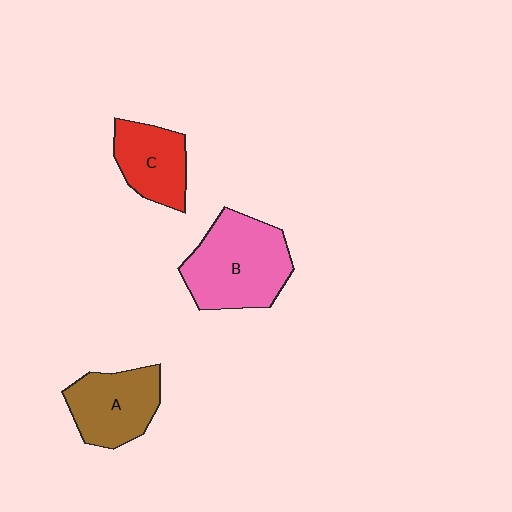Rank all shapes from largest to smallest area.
From largest to smallest: B (pink), A (brown), C (red).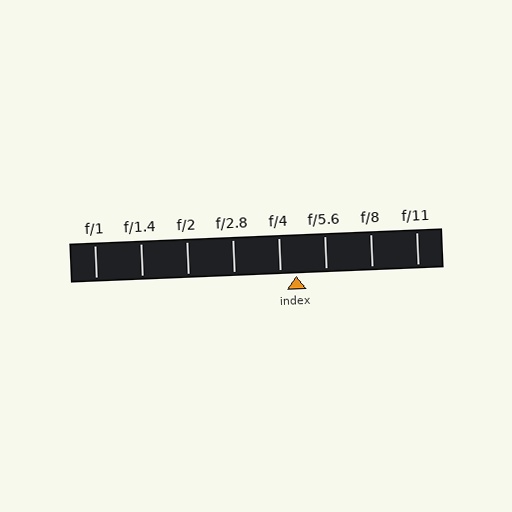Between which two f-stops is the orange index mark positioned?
The index mark is between f/4 and f/5.6.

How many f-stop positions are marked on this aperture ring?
There are 8 f-stop positions marked.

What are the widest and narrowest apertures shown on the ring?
The widest aperture shown is f/1 and the narrowest is f/11.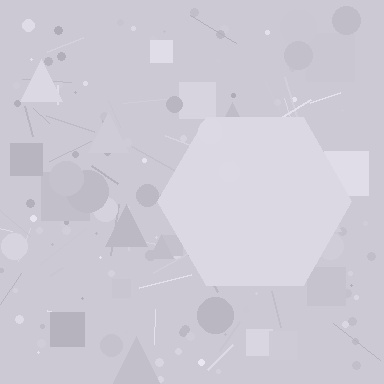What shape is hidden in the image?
A hexagon is hidden in the image.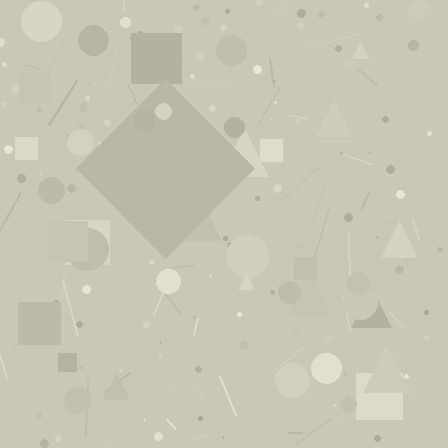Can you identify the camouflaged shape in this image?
The camouflaged shape is a diamond.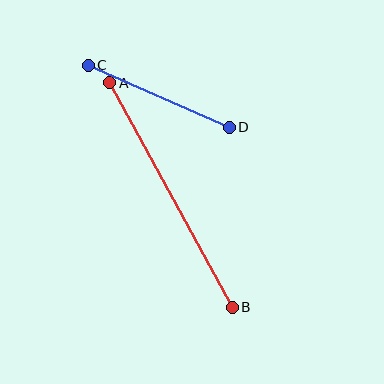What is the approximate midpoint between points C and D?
The midpoint is at approximately (159, 96) pixels.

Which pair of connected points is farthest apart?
Points A and B are farthest apart.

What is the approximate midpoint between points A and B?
The midpoint is at approximately (171, 195) pixels.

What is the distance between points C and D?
The distance is approximately 154 pixels.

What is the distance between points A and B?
The distance is approximately 256 pixels.